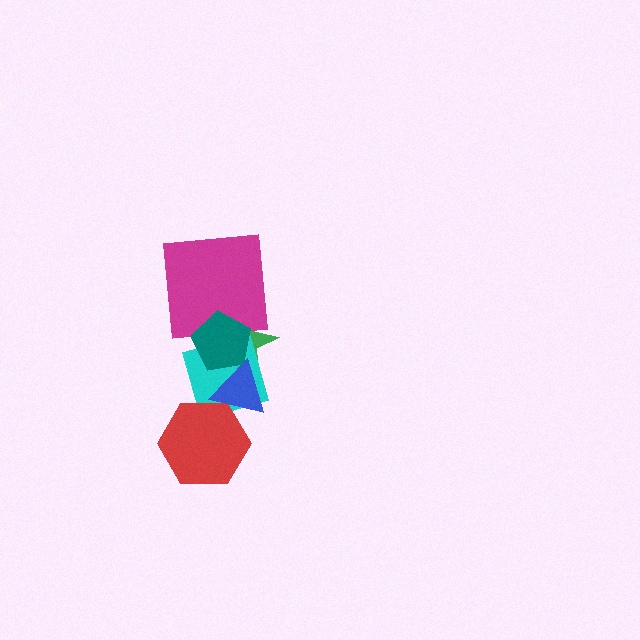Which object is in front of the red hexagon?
The blue triangle is in front of the red hexagon.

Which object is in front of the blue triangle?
The teal pentagon is in front of the blue triangle.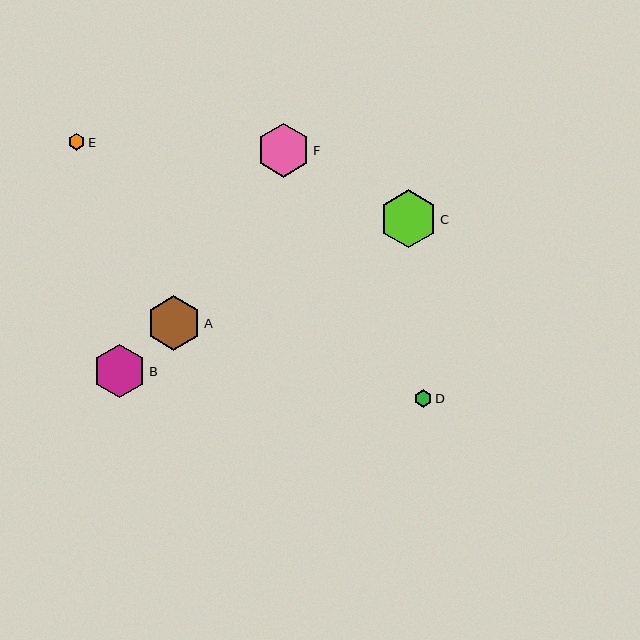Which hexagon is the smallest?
Hexagon E is the smallest with a size of approximately 16 pixels.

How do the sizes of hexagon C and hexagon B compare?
Hexagon C and hexagon B are approximately the same size.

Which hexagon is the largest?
Hexagon C is the largest with a size of approximately 58 pixels.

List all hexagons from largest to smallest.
From largest to smallest: C, A, F, B, D, E.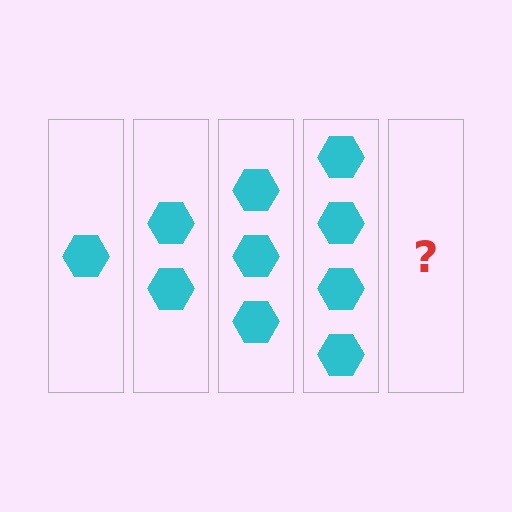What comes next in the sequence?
The next element should be 5 hexagons.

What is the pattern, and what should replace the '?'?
The pattern is that each step adds one more hexagon. The '?' should be 5 hexagons.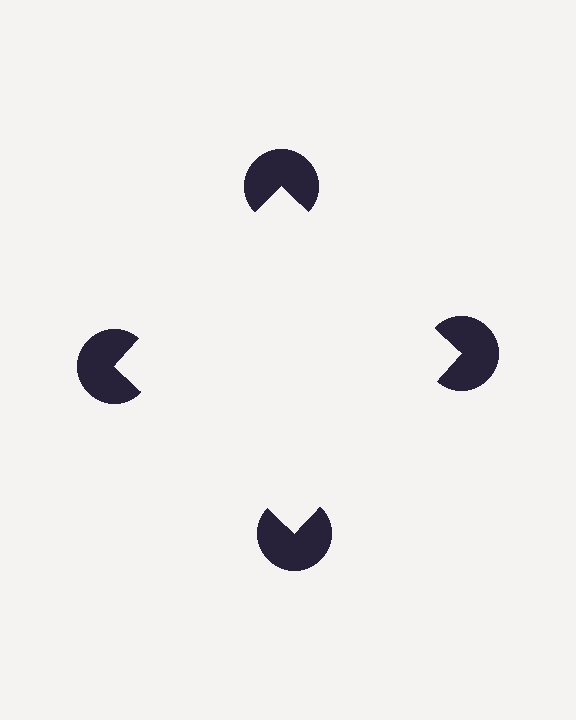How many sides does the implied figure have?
4 sides.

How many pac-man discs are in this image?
There are 4 — one at each vertex of the illusory square.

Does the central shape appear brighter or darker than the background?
It typically appears slightly brighter than the background, even though no actual brightness change is drawn.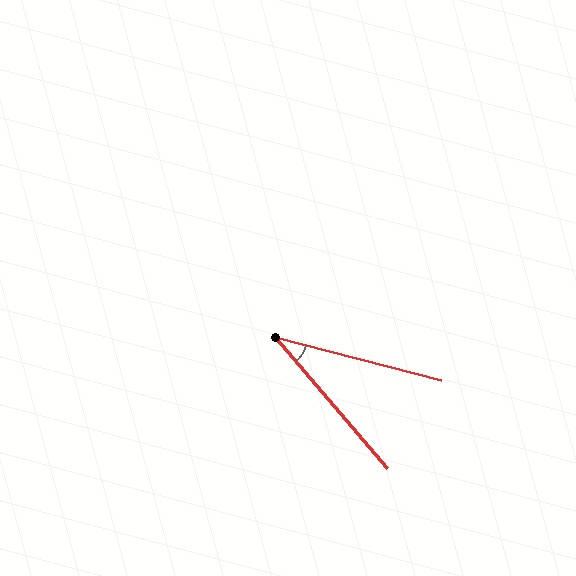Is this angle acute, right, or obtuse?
It is acute.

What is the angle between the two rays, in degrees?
Approximately 35 degrees.